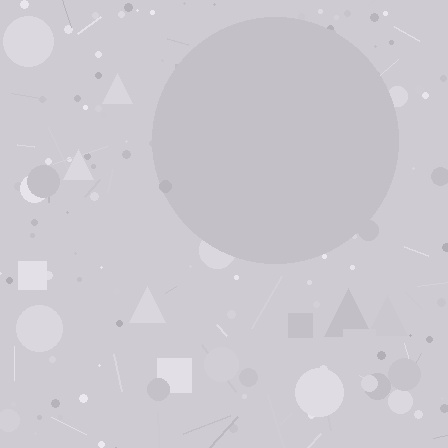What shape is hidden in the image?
A circle is hidden in the image.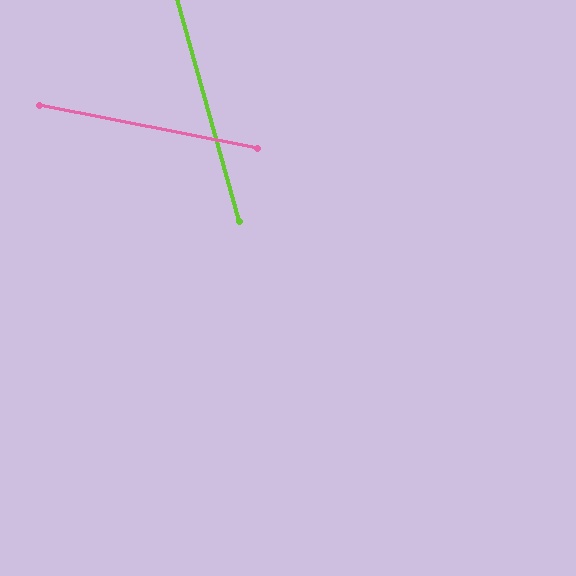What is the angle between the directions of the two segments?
Approximately 64 degrees.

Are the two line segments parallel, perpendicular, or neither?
Neither parallel nor perpendicular — they differ by about 64°.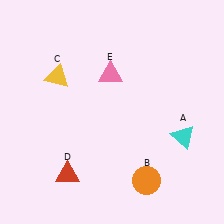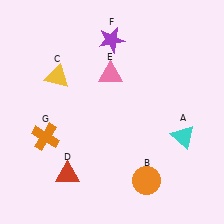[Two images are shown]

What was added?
A purple star (F), an orange cross (G) were added in Image 2.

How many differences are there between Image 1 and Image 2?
There are 2 differences between the two images.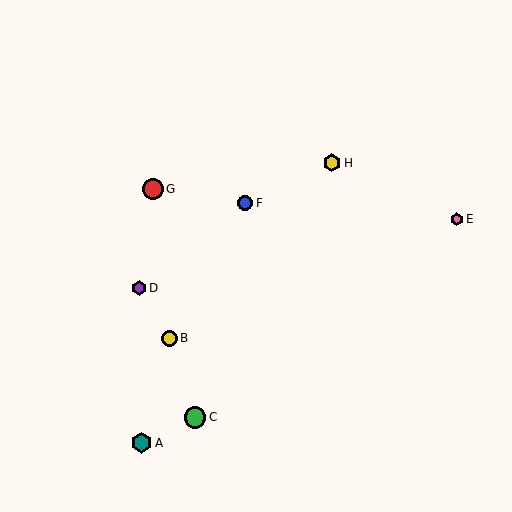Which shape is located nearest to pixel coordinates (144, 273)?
The purple hexagon (labeled D) at (139, 288) is nearest to that location.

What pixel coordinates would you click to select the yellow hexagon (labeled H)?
Click at (332, 163) to select the yellow hexagon H.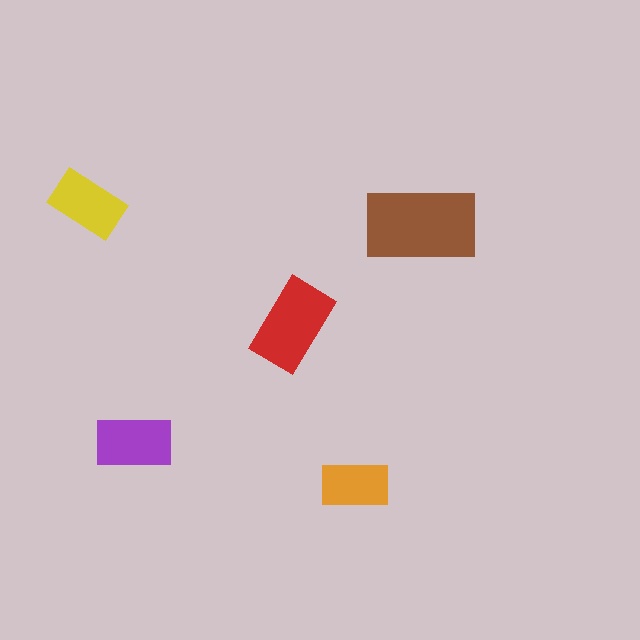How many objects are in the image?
There are 5 objects in the image.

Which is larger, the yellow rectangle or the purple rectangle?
The purple one.